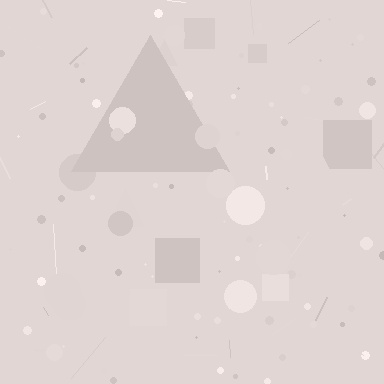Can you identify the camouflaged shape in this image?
The camouflaged shape is a triangle.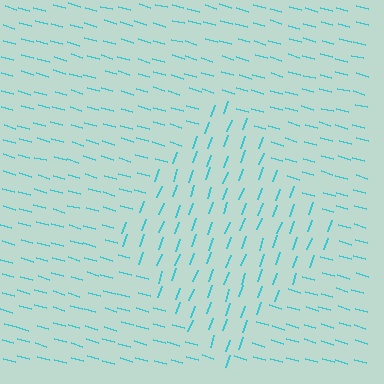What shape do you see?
I see a diamond.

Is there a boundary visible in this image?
Yes, there is a texture boundary formed by a change in line orientation.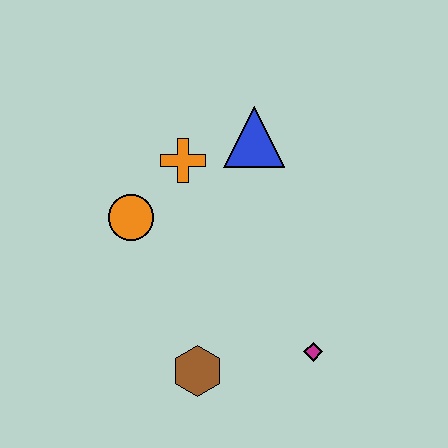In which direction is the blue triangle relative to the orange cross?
The blue triangle is to the right of the orange cross.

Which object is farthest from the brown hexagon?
The blue triangle is farthest from the brown hexagon.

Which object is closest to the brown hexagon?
The magenta diamond is closest to the brown hexagon.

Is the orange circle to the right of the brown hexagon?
No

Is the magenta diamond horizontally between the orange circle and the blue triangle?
No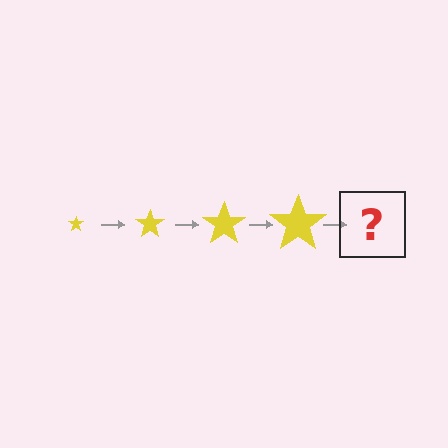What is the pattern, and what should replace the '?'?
The pattern is that the star gets progressively larger each step. The '?' should be a yellow star, larger than the previous one.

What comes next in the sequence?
The next element should be a yellow star, larger than the previous one.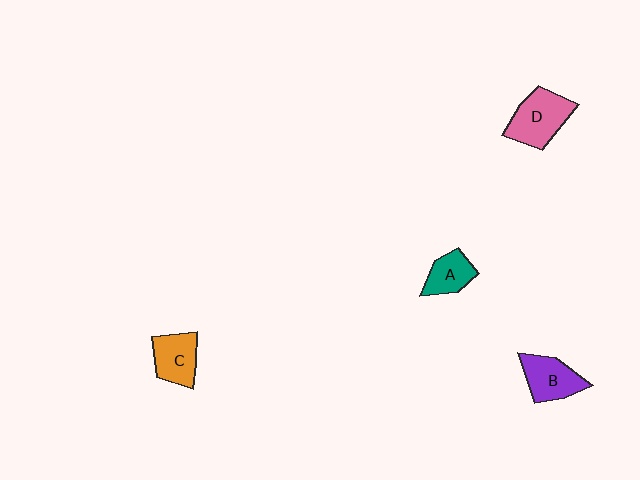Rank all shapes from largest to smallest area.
From largest to smallest: D (pink), B (purple), C (orange), A (teal).